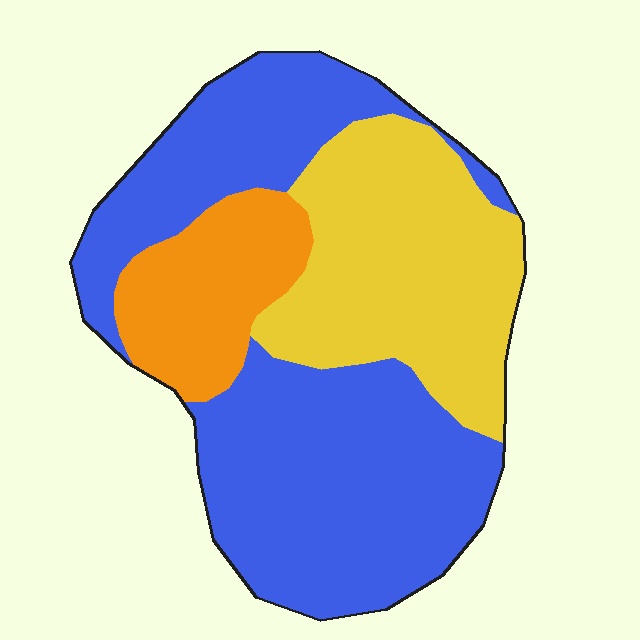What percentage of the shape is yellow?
Yellow covers roughly 30% of the shape.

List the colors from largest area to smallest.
From largest to smallest: blue, yellow, orange.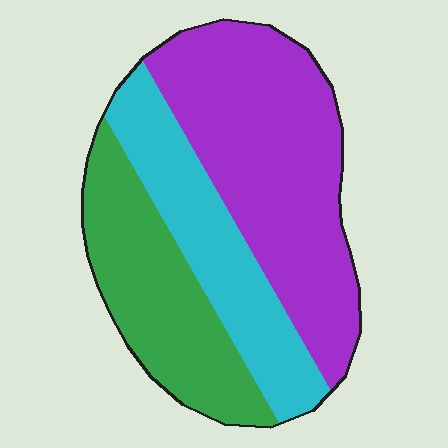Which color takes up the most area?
Purple, at roughly 45%.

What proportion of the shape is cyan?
Cyan takes up about one quarter (1/4) of the shape.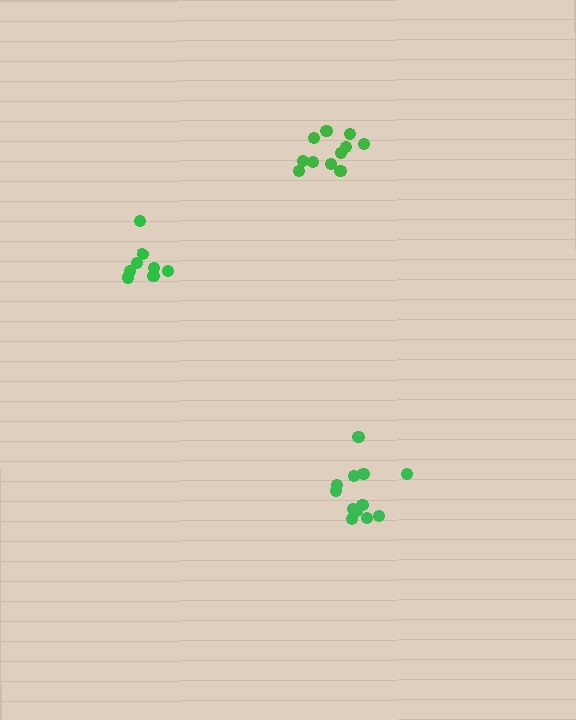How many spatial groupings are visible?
There are 3 spatial groupings.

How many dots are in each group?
Group 1: 8 dots, Group 2: 12 dots, Group 3: 11 dots (31 total).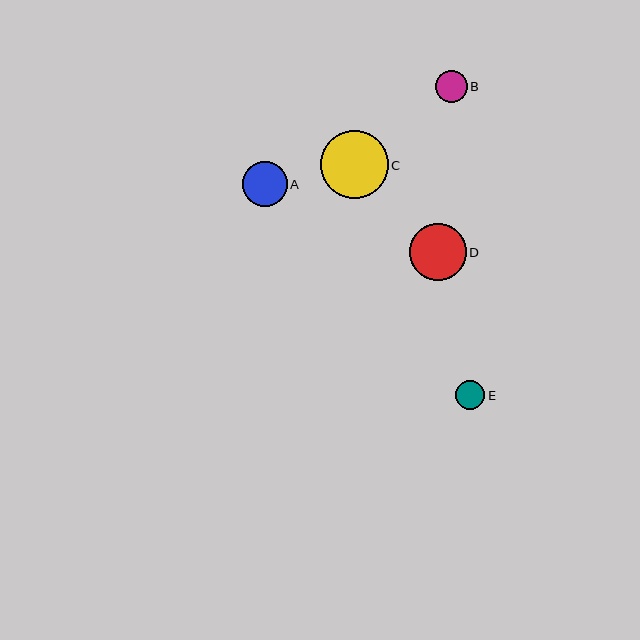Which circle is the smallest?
Circle E is the smallest with a size of approximately 29 pixels.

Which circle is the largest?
Circle C is the largest with a size of approximately 68 pixels.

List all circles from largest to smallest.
From largest to smallest: C, D, A, B, E.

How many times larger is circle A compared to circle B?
Circle A is approximately 1.4 times the size of circle B.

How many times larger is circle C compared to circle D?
Circle C is approximately 1.2 times the size of circle D.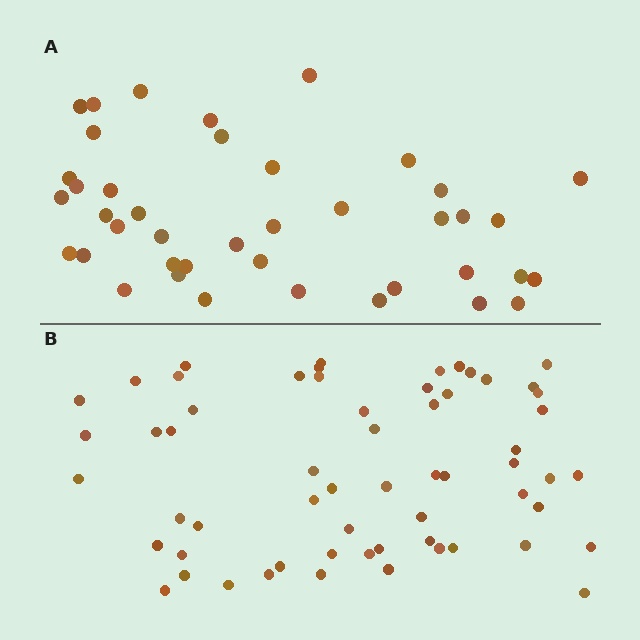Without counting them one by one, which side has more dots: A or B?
Region B (the bottom region) has more dots.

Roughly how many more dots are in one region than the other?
Region B has approximately 20 more dots than region A.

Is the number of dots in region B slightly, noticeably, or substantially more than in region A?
Region B has substantially more. The ratio is roughly 1.5 to 1.